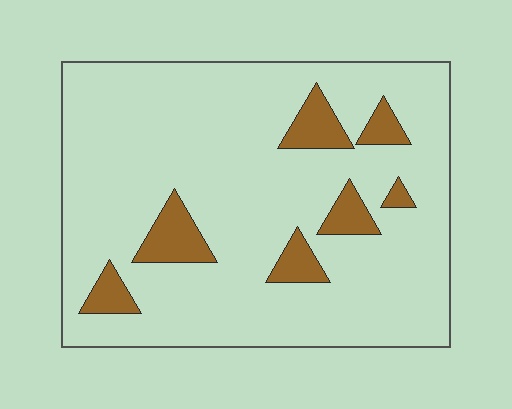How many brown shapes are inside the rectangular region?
7.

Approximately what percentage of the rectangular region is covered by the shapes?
Approximately 10%.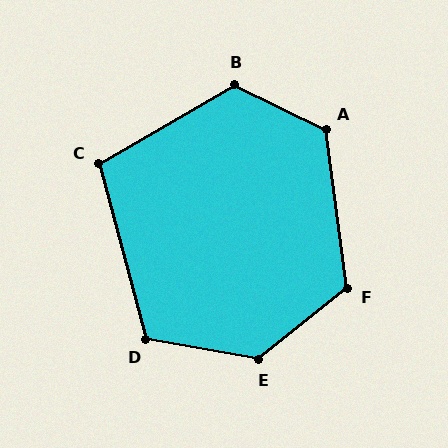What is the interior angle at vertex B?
Approximately 124 degrees (obtuse).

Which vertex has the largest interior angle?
E, at approximately 132 degrees.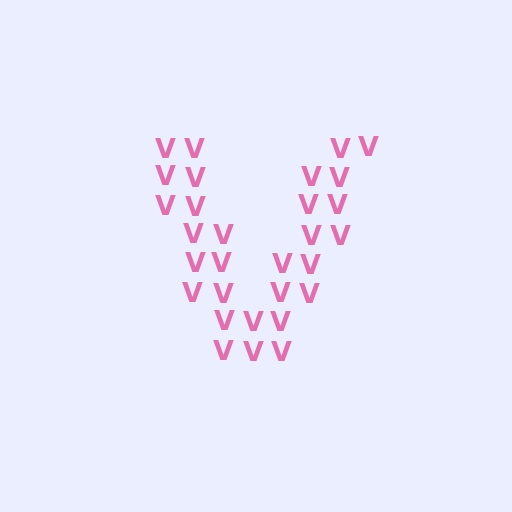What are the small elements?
The small elements are letter V's.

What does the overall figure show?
The overall figure shows the letter V.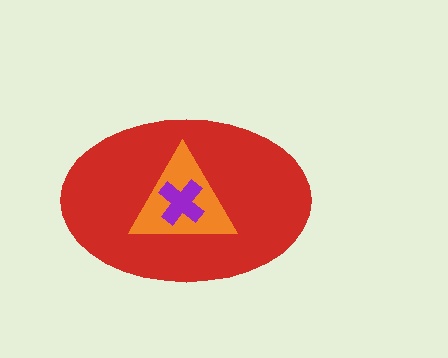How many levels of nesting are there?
3.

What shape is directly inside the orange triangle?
The purple cross.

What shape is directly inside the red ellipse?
The orange triangle.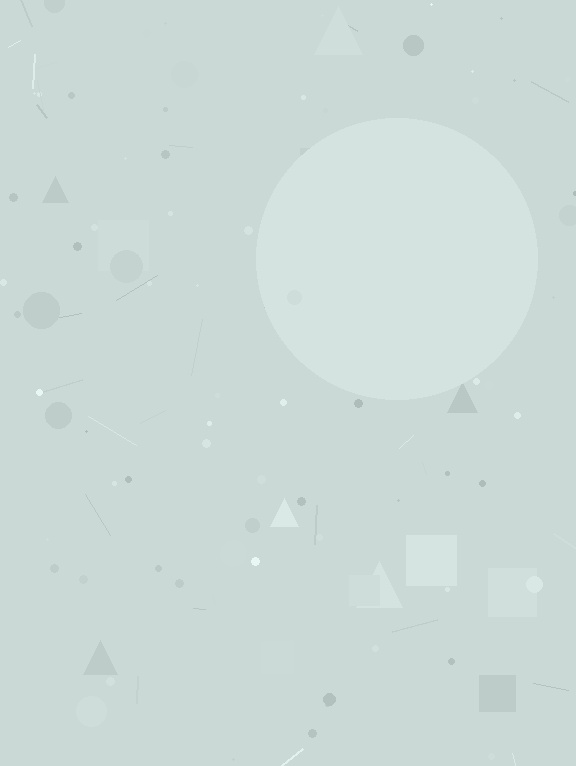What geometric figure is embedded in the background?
A circle is embedded in the background.